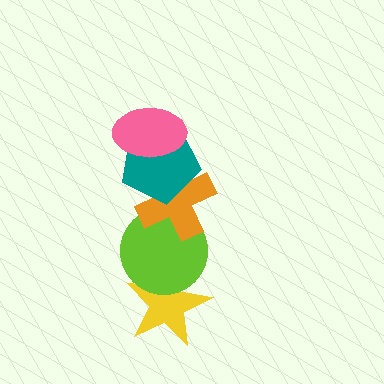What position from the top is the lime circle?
The lime circle is 4th from the top.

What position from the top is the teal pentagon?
The teal pentagon is 2nd from the top.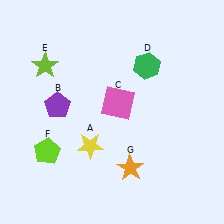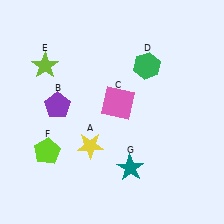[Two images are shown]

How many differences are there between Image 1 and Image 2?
There is 1 difference between the two images.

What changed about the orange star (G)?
In Image 1, G is orange. In Image 2, it changed to teal.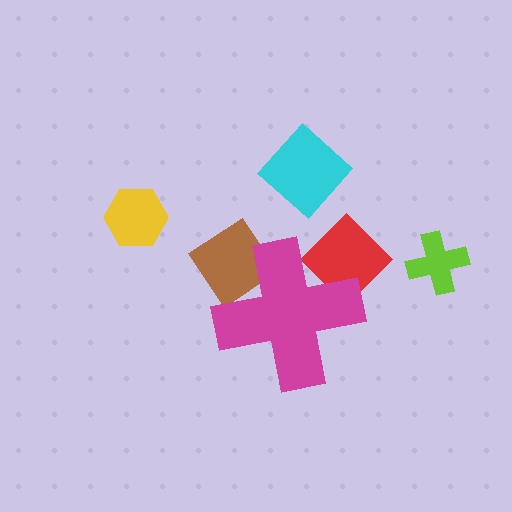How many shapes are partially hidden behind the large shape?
2 shapes are partially hidden.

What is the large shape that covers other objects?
A magenta cross.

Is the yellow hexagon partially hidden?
No, the yellow hexagon is fully visible.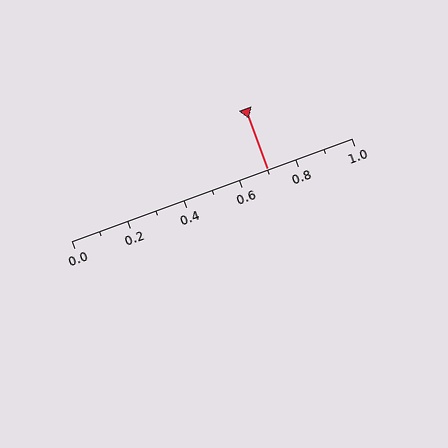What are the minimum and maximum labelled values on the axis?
The axis runs from 0.0 to 1.0.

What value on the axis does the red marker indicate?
The marker indicates approximately 0.7.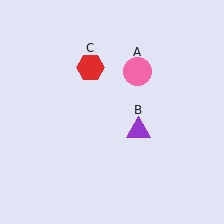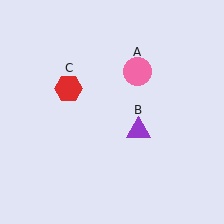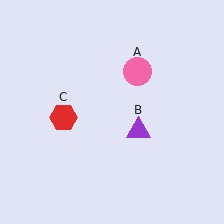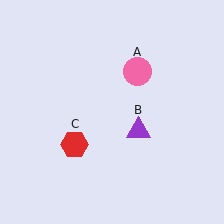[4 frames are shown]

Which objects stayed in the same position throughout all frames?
Pink circle (object A) and purple triangle (object B) remained stationary.